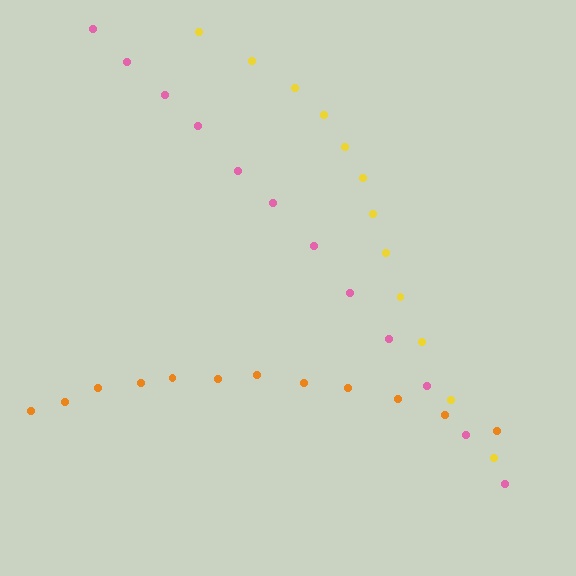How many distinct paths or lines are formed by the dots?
There are 3 distinct paths.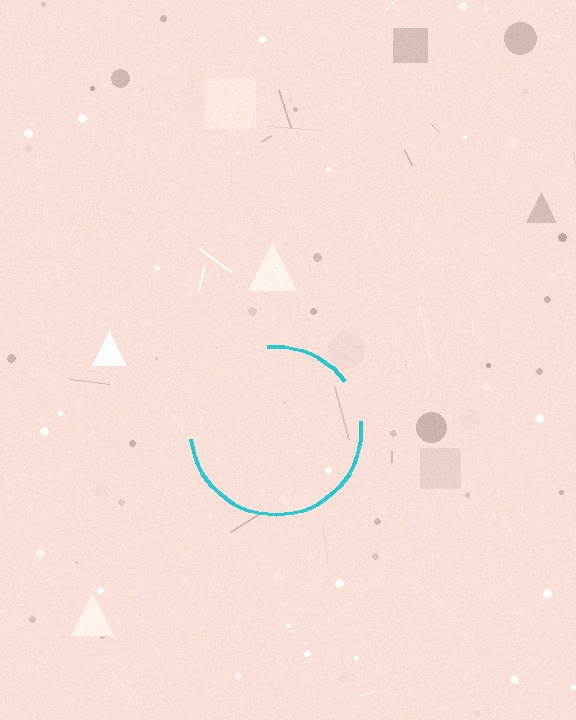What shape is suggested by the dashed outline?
The dashed outline suggests a circle.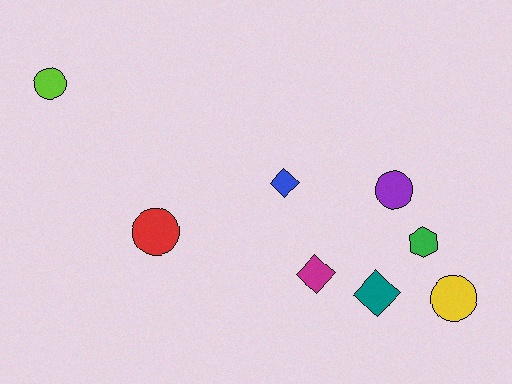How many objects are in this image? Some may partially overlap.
There are 8 objects.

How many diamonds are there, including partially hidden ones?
There are 3 diamonds.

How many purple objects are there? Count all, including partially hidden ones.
There is 1 purple object.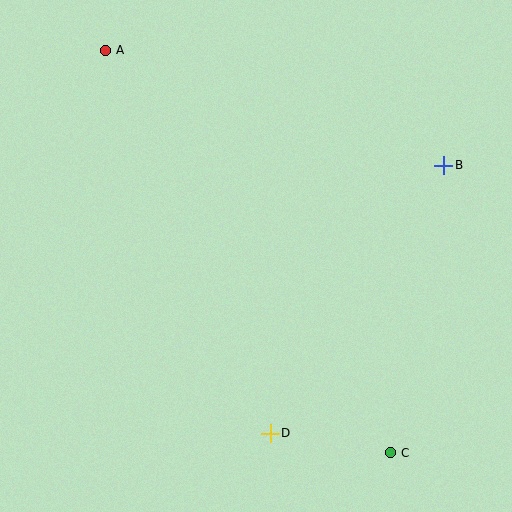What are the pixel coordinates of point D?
Point D is at (270, 433).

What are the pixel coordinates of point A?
Point A is at (105, 50).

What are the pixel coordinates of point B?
Point B is at (444, 165).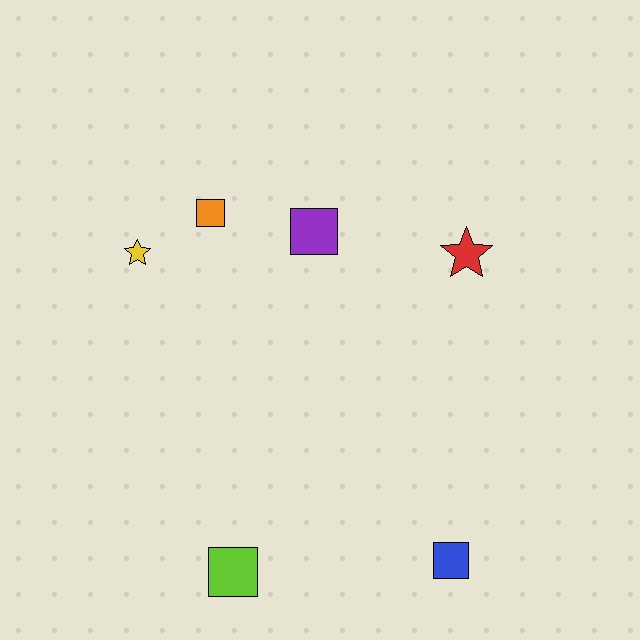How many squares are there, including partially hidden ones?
There are 4 squares.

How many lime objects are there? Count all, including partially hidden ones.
There is 1 lime object.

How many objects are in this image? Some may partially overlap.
There are 6 objects.